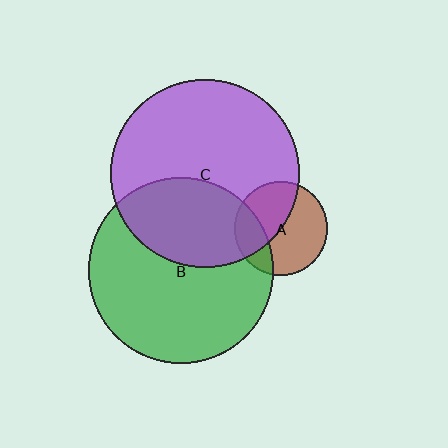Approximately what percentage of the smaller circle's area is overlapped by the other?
Approximately 45%.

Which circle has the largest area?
Circle C (purple).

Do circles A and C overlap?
Yes.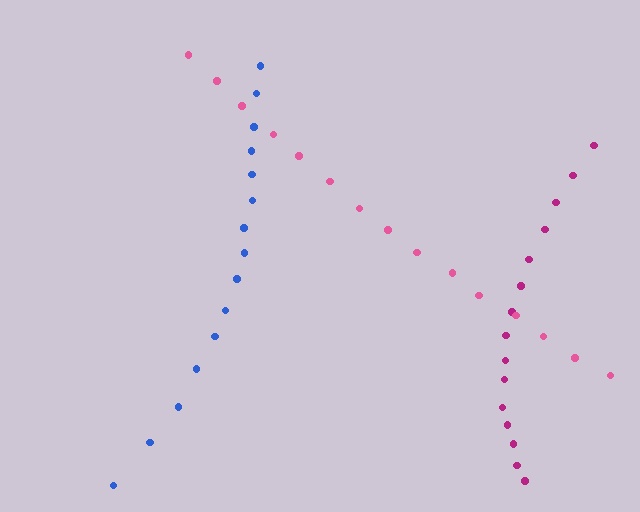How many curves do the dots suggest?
There are 3 distinct paths.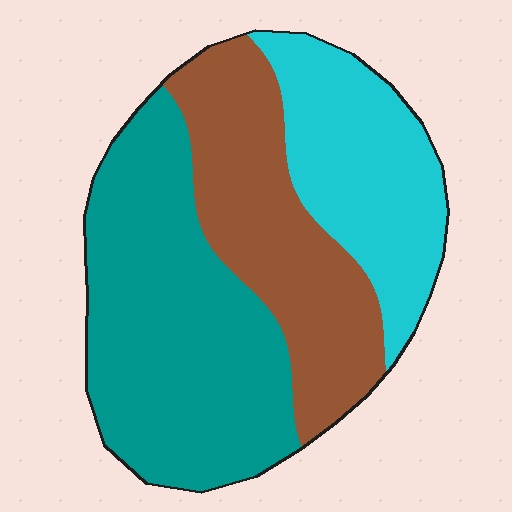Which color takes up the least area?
Cyan, at roughly 25%.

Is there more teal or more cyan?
Teal.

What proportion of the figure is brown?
Brown covers roughly 30% of the figure.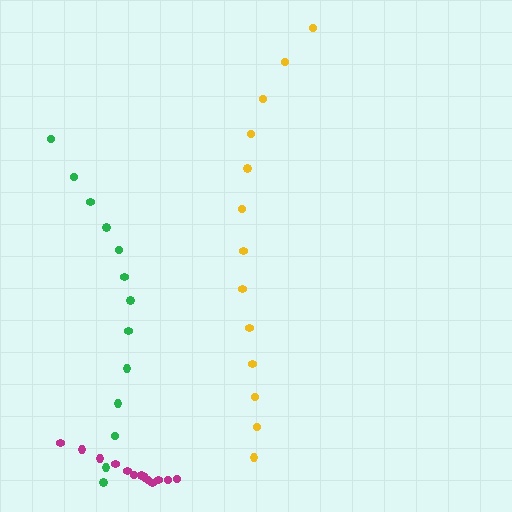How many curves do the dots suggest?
There are 3 distinct paths.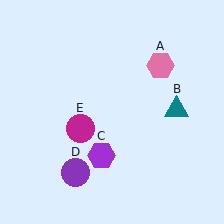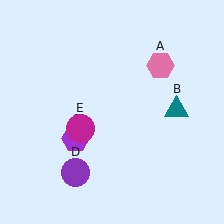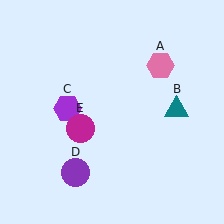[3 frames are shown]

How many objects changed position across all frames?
1 object changed position: purple hexagon (object C).